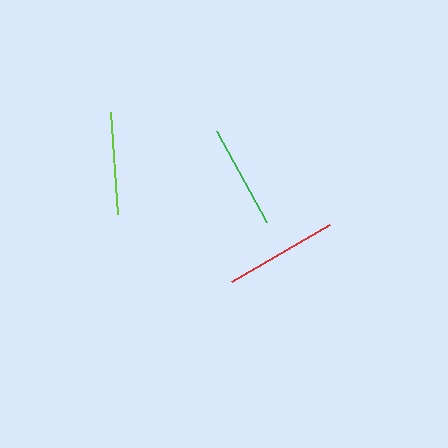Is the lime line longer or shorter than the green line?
The green line is longer than the lime line.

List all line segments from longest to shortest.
From longest to shortest: red, green, lime.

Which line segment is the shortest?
The lime line is the shortest at approximately 102 pixels.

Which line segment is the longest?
The red line is the longest at approximately 114 pixels.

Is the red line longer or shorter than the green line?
The red line is longer than the green line.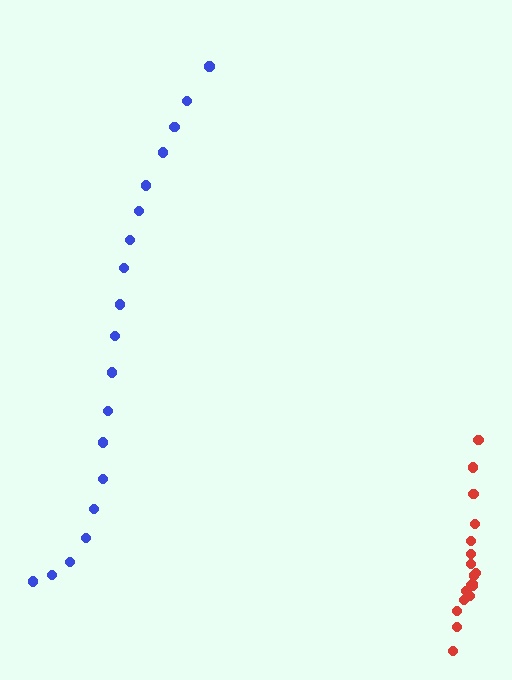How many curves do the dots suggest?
There are 2 distinct paths.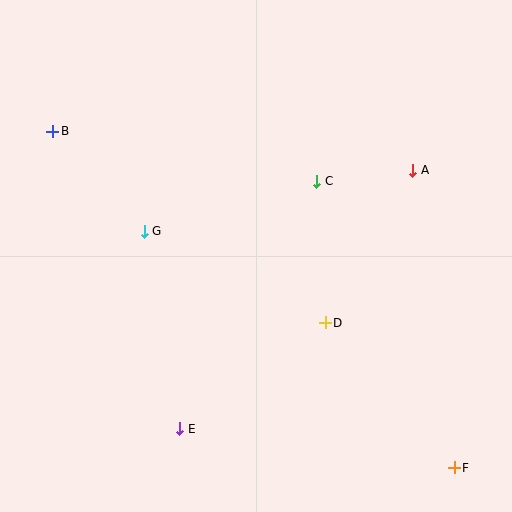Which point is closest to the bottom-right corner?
Point F is closest to the bottom-right corner.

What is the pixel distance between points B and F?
The distance between B and F is 524 pixels.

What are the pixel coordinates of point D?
Point D is at (325, 323).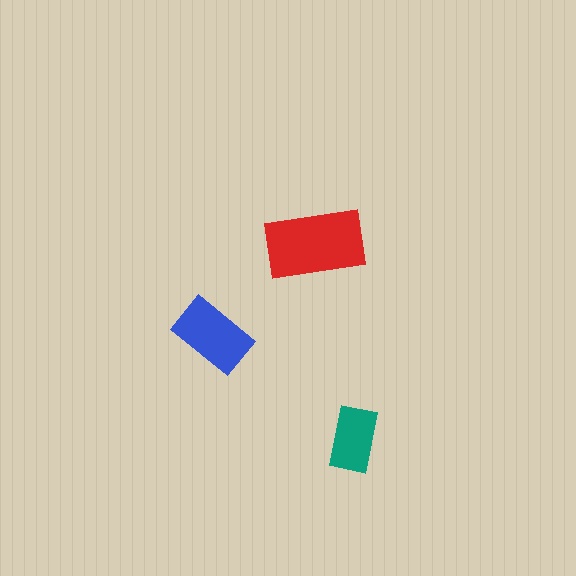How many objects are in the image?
There are 3 objects in the image.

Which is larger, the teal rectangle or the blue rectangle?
The blue one.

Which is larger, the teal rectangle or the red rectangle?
The red one.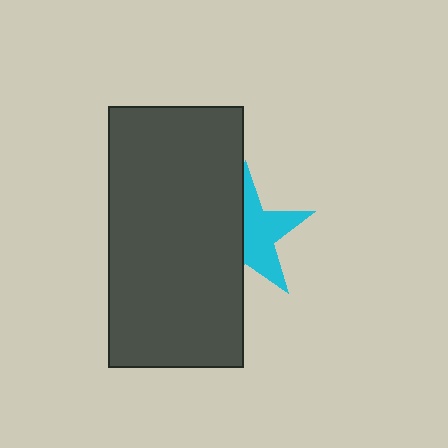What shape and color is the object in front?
The object in front is a dark gray rectangle.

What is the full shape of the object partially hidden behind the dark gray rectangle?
The partially hidden object is a cyan star.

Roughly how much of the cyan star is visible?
About half of it is visible (roughly 53%).